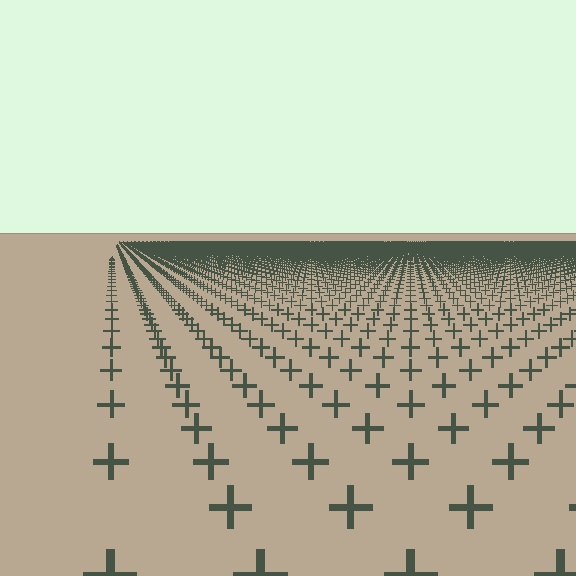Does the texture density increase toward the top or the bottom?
Density increases toward the top.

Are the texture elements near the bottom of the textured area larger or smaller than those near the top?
Larger. Near the bottom, elements are closer to the viewer and appear at a bigger on-screen size.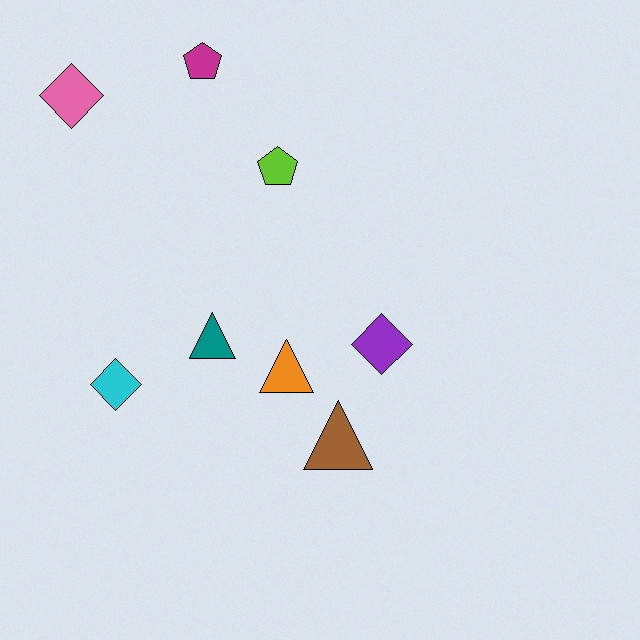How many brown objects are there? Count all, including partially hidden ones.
There is 1 brown object.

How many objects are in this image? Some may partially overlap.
There are 8 objects.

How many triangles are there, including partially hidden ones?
There are 3 triangles.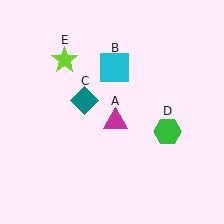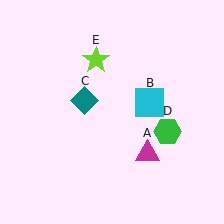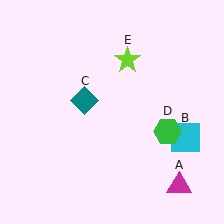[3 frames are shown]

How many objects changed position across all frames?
3 objects changed position: magenta triangle (object A), cyan square (object B), lime star (object E).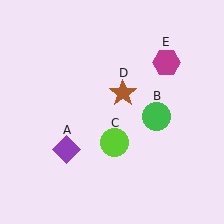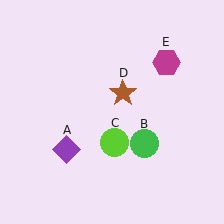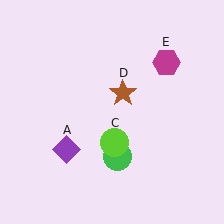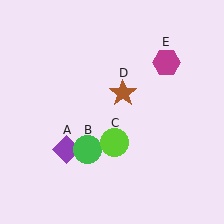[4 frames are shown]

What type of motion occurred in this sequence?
The green circle (object B) rotated clockwise around the center of the scene.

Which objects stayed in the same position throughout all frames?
Purple diamond (object A) and lime circle (object C) and brown star (object D) and magenta hexagon (object E) remained stationary.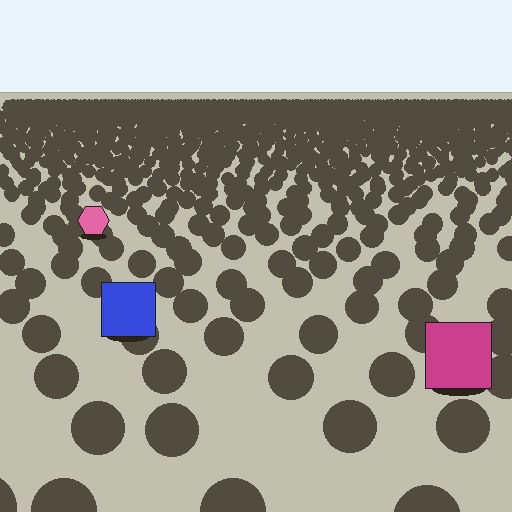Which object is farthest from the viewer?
The pink hexagon is farthest from the viewer. It appears smaller and the ground texture around it is denser.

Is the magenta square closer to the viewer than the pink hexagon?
Yes. The magenta square is closer — you can tell from the texture gradient: the ground texture is coarser near it.